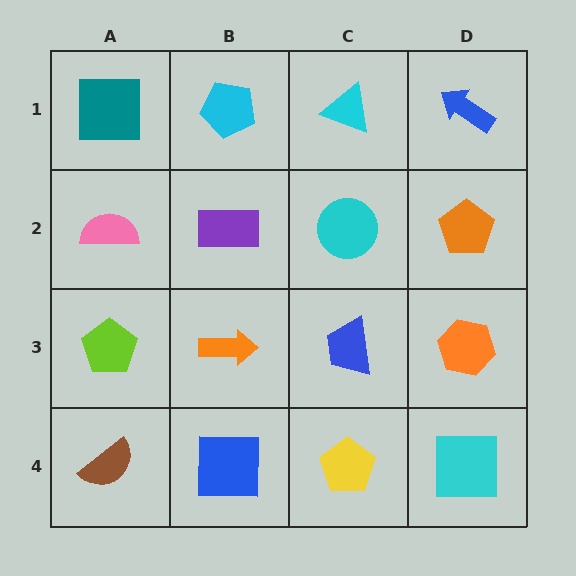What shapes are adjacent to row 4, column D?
An orange hexagon (row 3, column D), a yellow pentagon (row 4, column C).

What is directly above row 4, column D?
An orange hexagon.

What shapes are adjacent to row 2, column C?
A cyan triangle (row 1, column C), a blue trapezoid (row 3, column C), a purple rectangle (row 2, column B), an orange pentagon (row 2, column D).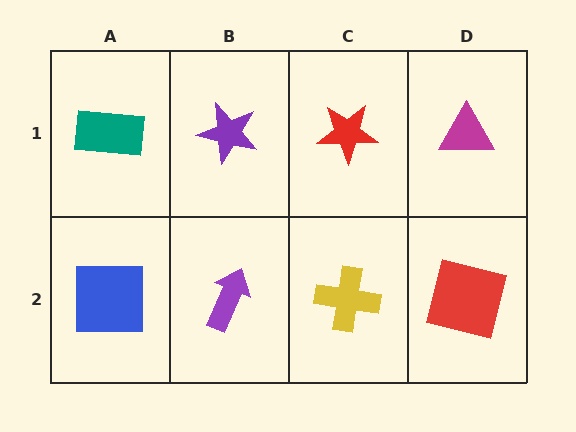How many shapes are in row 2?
4 shapes.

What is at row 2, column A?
A blue square.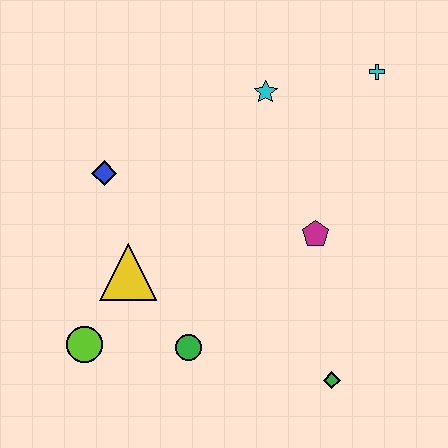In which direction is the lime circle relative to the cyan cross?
The lime circle is to the left of the cyan cross.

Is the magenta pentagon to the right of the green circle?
Yes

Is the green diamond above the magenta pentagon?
No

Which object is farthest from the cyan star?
The lime circle is farthest from the cyan star.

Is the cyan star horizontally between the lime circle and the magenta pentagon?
Yes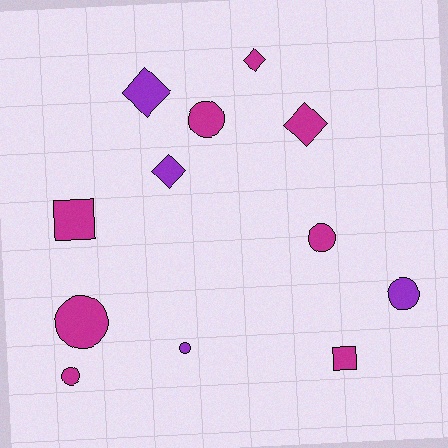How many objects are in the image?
There are 12 objects.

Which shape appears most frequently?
Circle, with 6 objects.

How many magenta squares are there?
There are 2 magenta squares.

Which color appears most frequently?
Magenta, with 8 objects.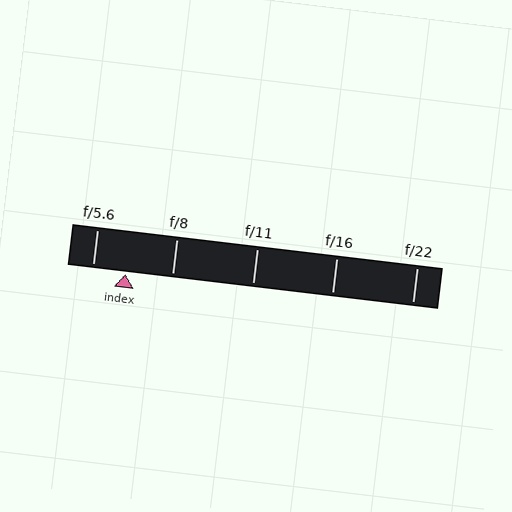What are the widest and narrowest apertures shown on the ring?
The widest aperture shown is f/5.6 and the narrowest is f/22.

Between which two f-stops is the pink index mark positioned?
The index mark is between f/5.6 and f/8.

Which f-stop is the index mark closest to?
The index mark is closest to f/5.6.